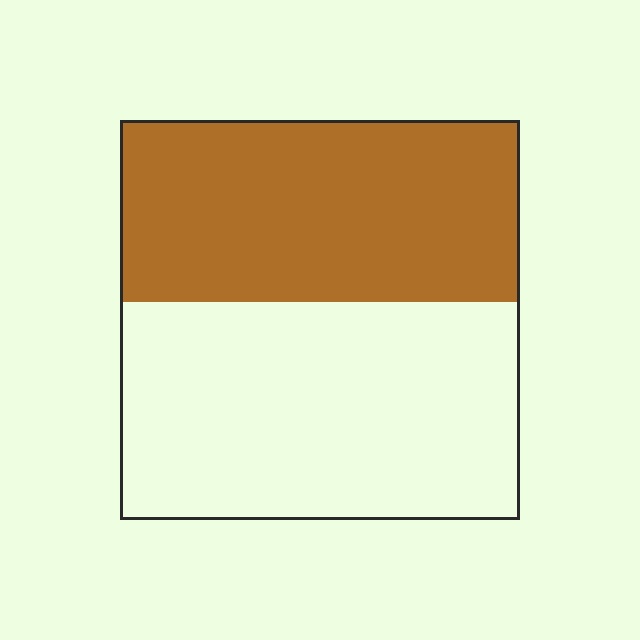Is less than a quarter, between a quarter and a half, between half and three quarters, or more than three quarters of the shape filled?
Between a quarter and a half.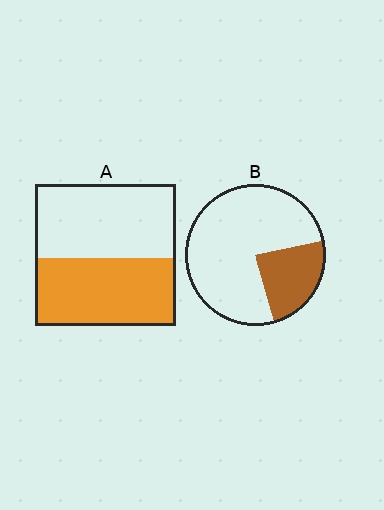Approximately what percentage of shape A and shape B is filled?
A is approximately 50% and B is approximately 25%.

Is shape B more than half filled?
No.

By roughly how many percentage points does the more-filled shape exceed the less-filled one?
By roughly 25 percentage points (A over B).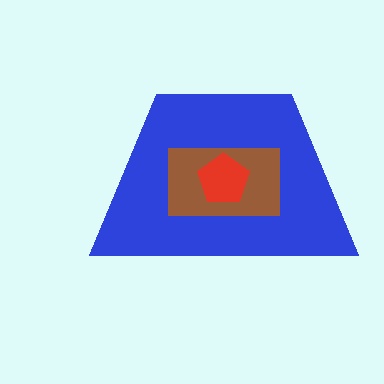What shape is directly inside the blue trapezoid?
The brown rectangle.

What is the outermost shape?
The blue trapezoid.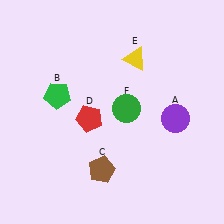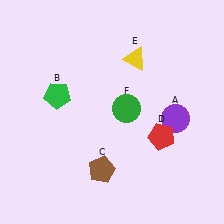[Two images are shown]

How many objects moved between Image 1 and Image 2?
1 object moved between the two images.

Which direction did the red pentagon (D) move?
The red pentagon (D) moved right.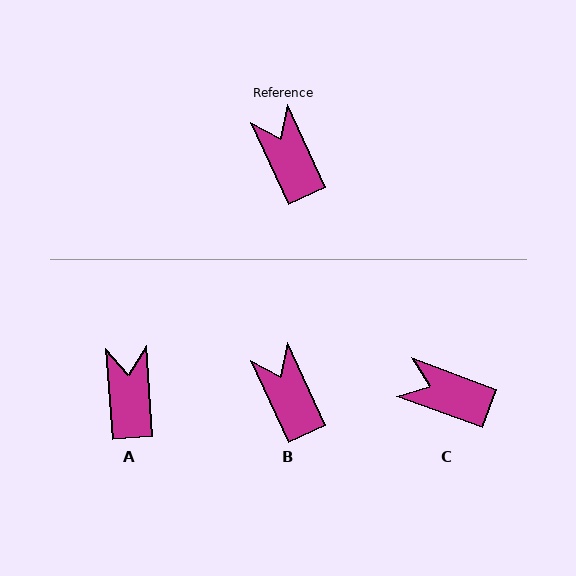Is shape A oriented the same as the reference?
No, it is off by about 21 degrees.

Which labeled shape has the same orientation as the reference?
B.